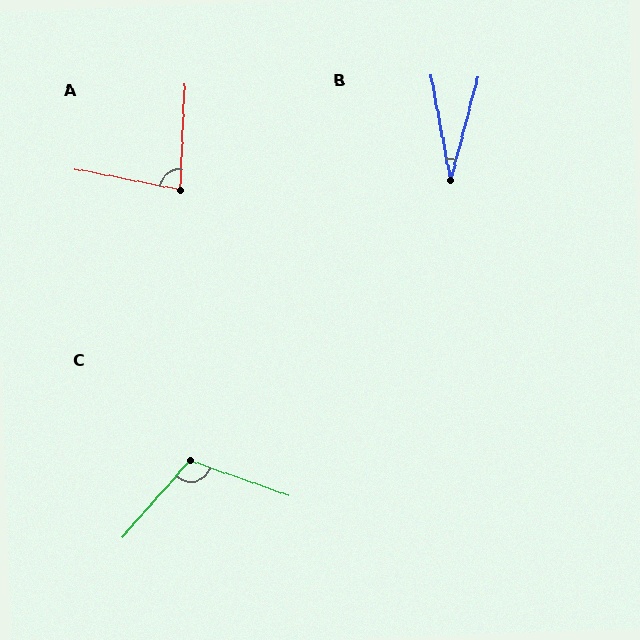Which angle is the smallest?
B, at approximately 25 degrees.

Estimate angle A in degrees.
Approximately 82 degrees.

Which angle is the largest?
C, at approximately 112 degrees.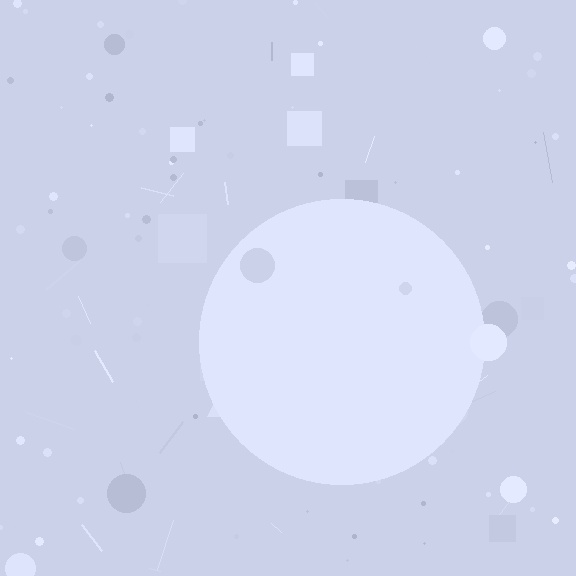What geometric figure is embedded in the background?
A circle is embedded in the background.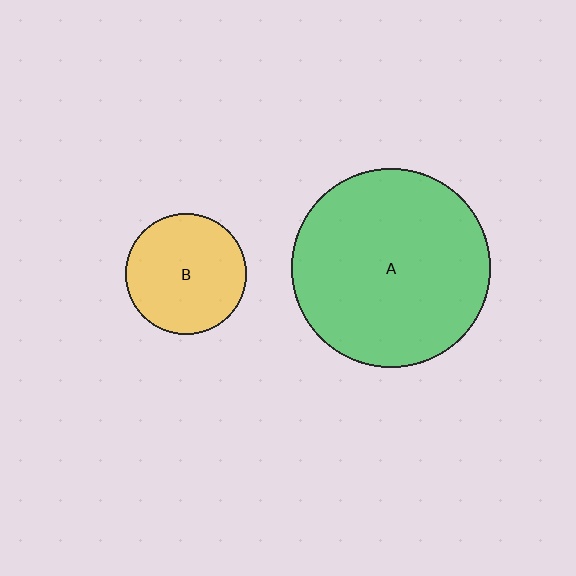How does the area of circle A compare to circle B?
Approximately 2.7 times.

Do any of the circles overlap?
No, none of the circles overlap.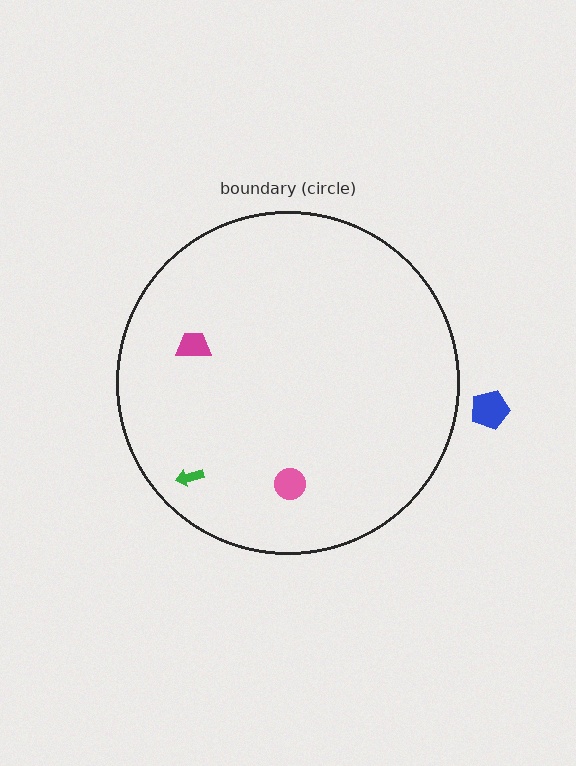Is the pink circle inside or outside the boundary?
Inside.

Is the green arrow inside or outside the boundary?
Inside.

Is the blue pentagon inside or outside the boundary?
Outside.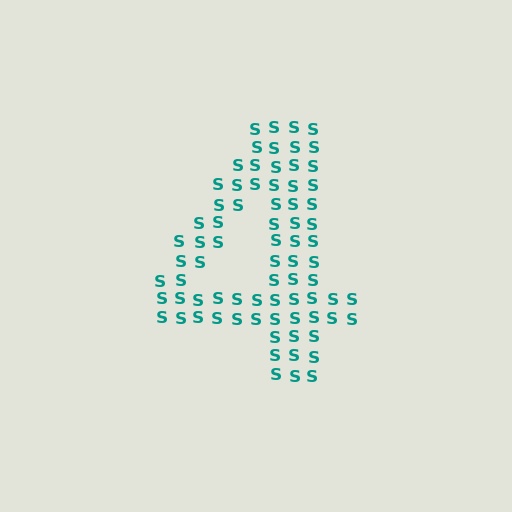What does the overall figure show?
The overall figure shows the digit 4.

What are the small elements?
The small elements are letter S's.